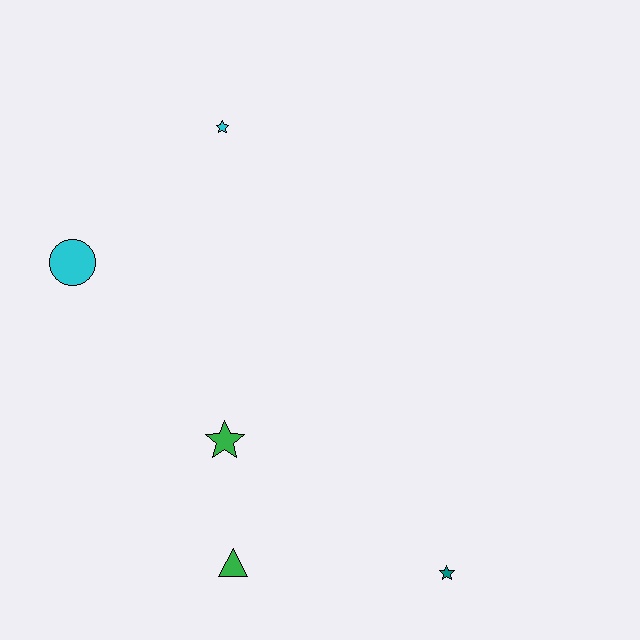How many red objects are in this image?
There are no red objects.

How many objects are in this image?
There are 5 objects.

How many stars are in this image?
There are 3 stars.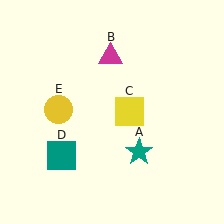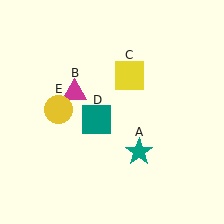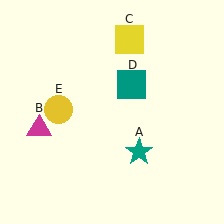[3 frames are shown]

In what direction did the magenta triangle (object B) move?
The magenta triangle (object B) moved down and to the left.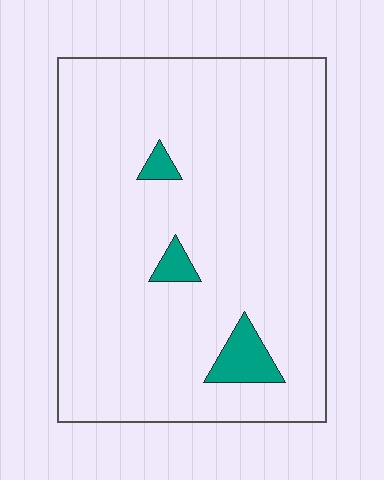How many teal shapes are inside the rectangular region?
3.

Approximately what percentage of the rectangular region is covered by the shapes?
Approximately 5%.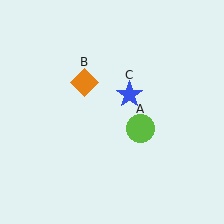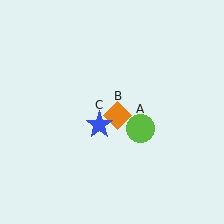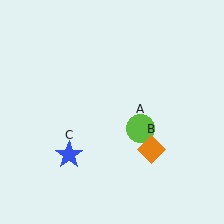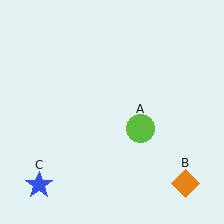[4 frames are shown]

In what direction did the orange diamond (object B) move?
The orange diamond (object B) moved down and to the right.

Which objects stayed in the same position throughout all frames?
Lime circle (object A) remained stationary.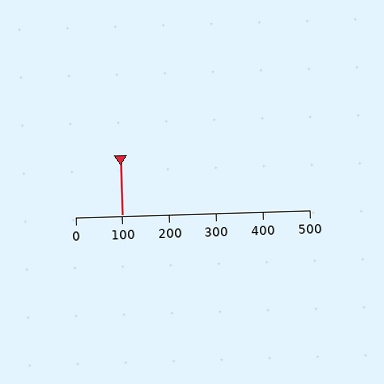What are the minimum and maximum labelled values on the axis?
The axis runs from 0 to 500.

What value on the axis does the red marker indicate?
The marker indicates approximately 100.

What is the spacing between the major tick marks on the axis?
The major ticks are spaced 100 apart.